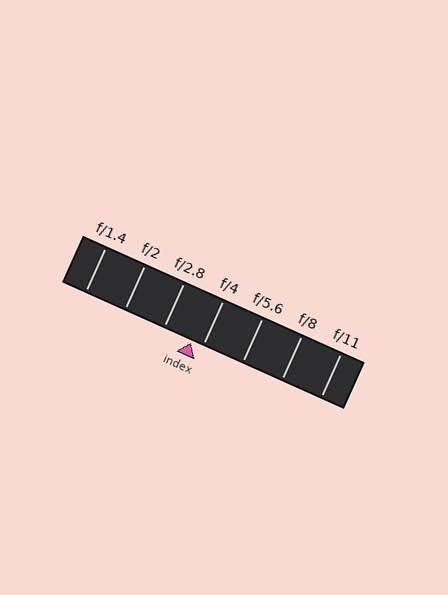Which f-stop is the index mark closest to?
The index mark is closest to f/4.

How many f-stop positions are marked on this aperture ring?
There are 7 f-stop positions marked.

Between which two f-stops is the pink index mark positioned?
The index mark is between f/2.8 and f/4.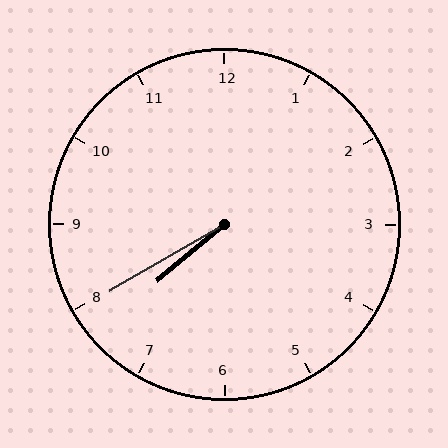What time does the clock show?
7:40.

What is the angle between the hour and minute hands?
Approximately 10 degrees.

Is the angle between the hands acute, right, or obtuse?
It is acute.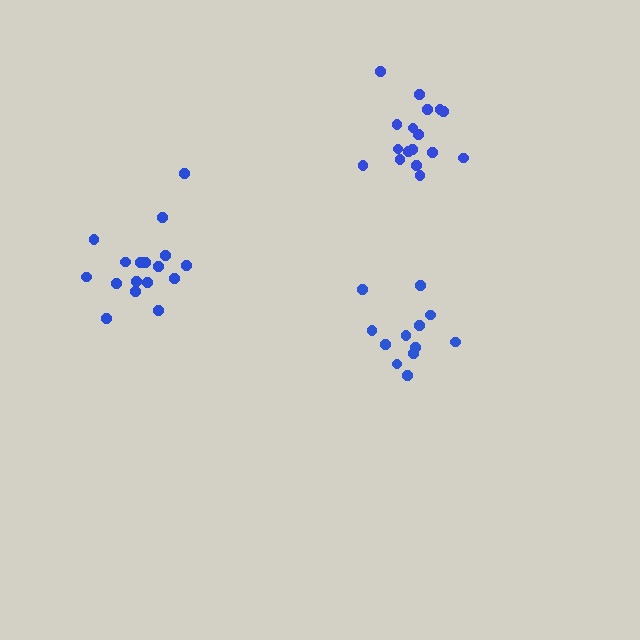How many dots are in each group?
Group 1: 12 dots, Group 2: 17 dots, Group 3: 17 dots (46 total).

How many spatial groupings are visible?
There are 3 spatial groupings.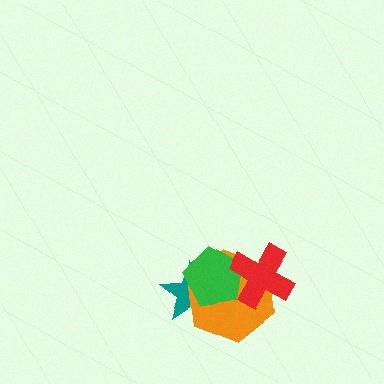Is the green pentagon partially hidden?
Yes, it is partially covered by another shape.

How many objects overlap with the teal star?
2 objects overlap with the teal star.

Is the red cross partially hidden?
No, no other shape covers it.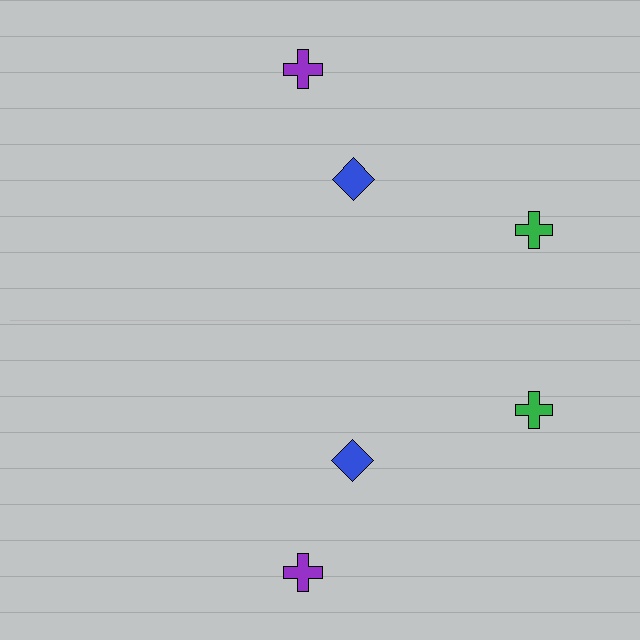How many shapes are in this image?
There are 6 shapes in this image.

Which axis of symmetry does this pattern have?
The pattern has a horizontal axis of symmetry running through the center of the image.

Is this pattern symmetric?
Yes, this pattern has bilateral (reflection) symmetry.